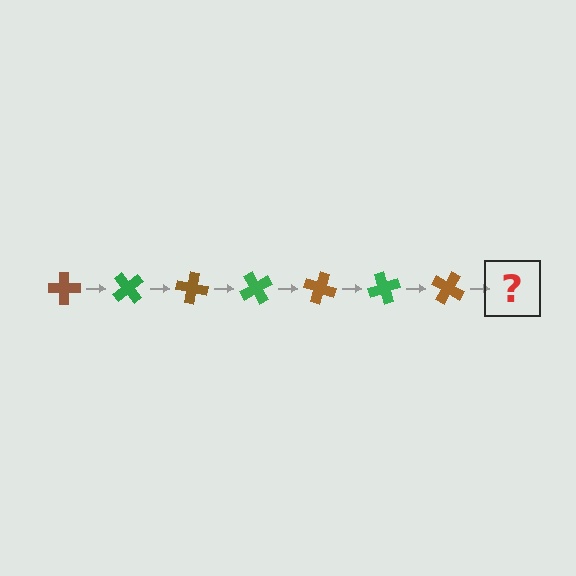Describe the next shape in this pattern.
It should be a green cross, rotated 350 degrees from the start.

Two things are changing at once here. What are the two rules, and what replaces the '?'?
The two rules are that it rotates 50 degrees each step and the color cycles through brown and green. The '?' should be a green cross, rotated 350 degrees from the start.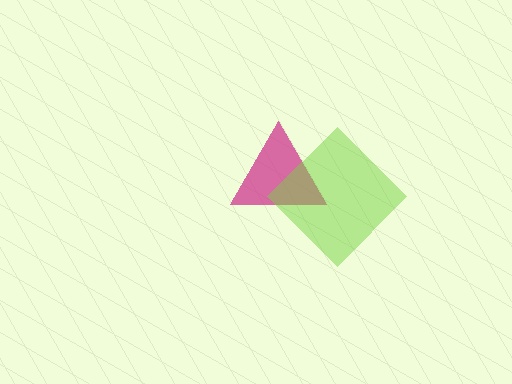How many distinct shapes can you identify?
There are 2 distinct shapes: a magenta triangle, a lime diamond.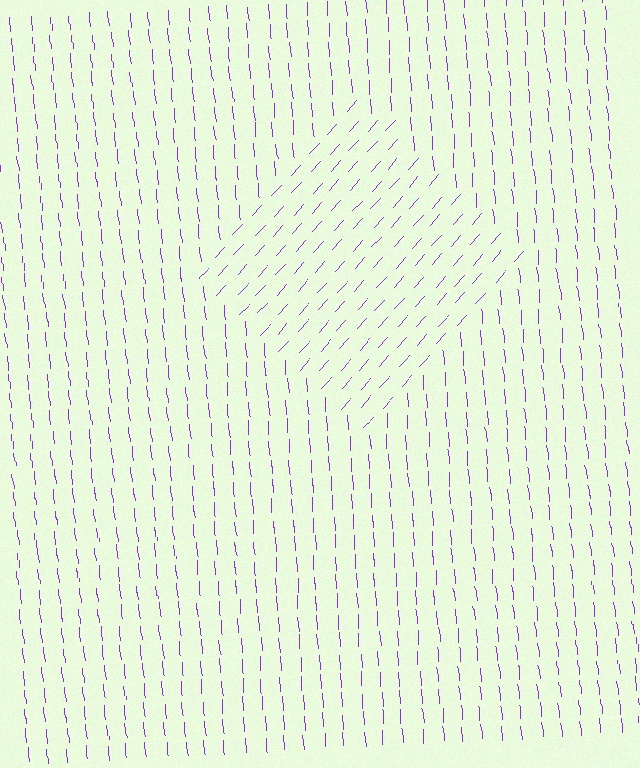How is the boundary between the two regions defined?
The boundary is defined purely by a change in line orientation (approximately 45 degrees difference). All lines are the same color and thickness.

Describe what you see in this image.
The image is filled with small purple line segments. A diamond region in the image has lines oriented differently from the surrounding lines, creating a visible texture boundary.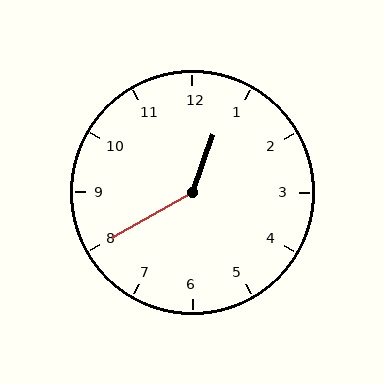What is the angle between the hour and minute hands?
Approximately 140 degrees.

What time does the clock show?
12:40.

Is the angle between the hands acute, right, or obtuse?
It is obtuse.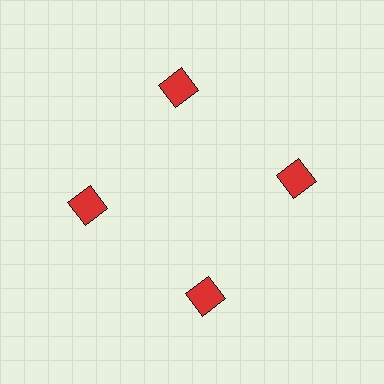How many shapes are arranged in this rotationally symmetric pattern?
There are 4 shapes, arranged in 4 groups of 1.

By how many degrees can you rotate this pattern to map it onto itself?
The pattern maps onto itself every 90 degrees of rotation.